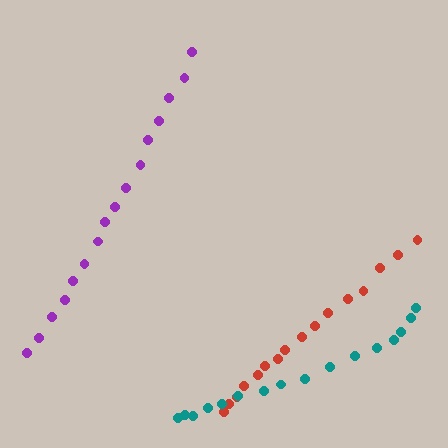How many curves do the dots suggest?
There are 3 distinct paths.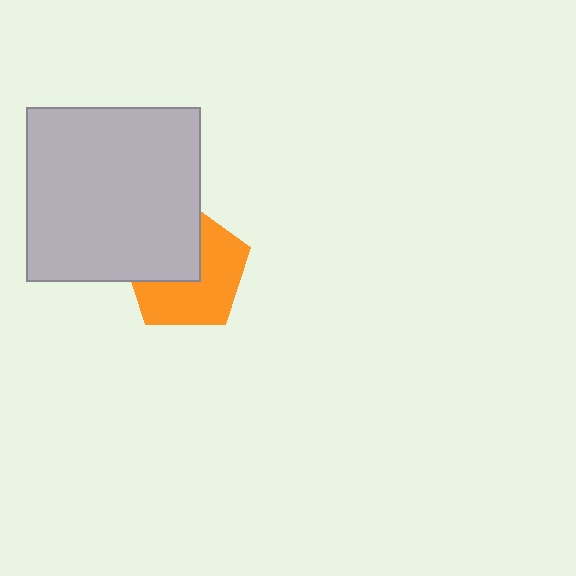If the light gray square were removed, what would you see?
You would see the complete orange pentagon.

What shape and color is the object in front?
The object in front is a light gray square.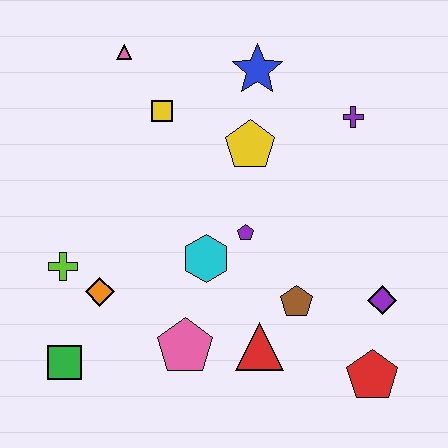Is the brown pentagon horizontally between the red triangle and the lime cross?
No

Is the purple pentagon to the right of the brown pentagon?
No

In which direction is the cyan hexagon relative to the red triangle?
The cyan hexagon is above the red triangle.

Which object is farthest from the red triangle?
The pink triangle is farthest from the red triangle.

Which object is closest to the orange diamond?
The lime cross is closest to the orange diamond.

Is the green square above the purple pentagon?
No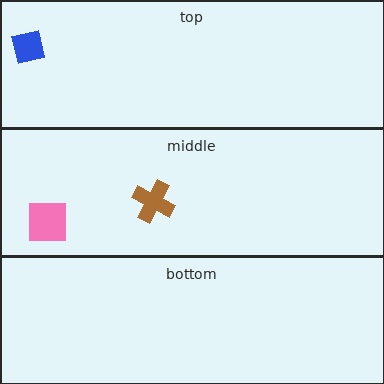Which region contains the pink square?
The middle region.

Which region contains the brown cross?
The middle region.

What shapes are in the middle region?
The brown cross, the pink square.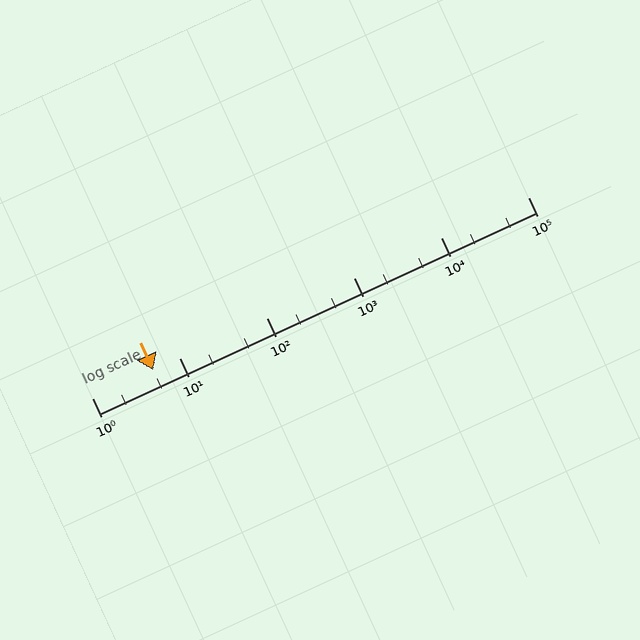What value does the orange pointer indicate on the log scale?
The pointer indicates approximately 5.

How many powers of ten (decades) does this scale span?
The scale spans 5 decades, from 1 to 100000.